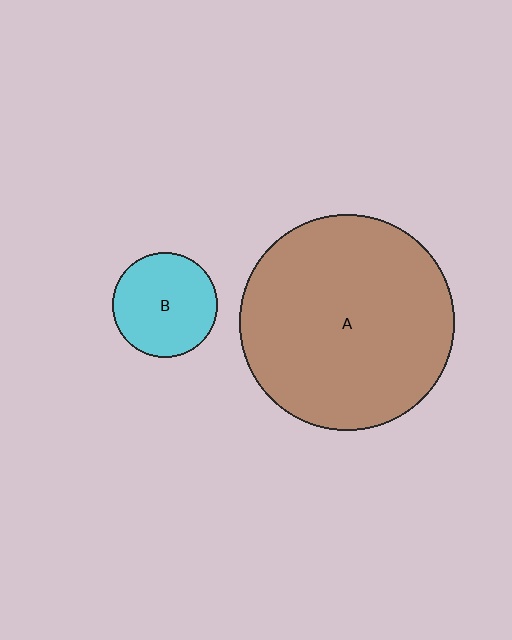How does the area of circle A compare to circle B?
Approximately 4.2 times.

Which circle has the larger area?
Circle A (brown).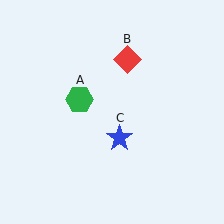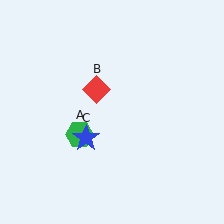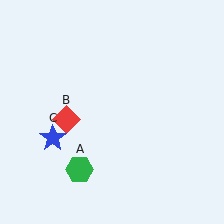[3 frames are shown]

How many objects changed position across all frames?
3 objects changed position: green hexagon (object A), red diamond (object B), blue star (object C).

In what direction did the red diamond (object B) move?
The red diamond (object B) moved down and to the left.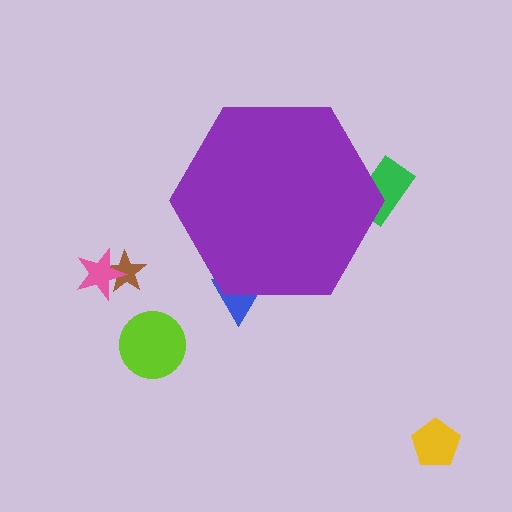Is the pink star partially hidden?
No, the pink star is fully visible.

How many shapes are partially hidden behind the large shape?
2 shapes are partially hidden.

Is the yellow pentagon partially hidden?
No, the yellow pentagon is fully visible.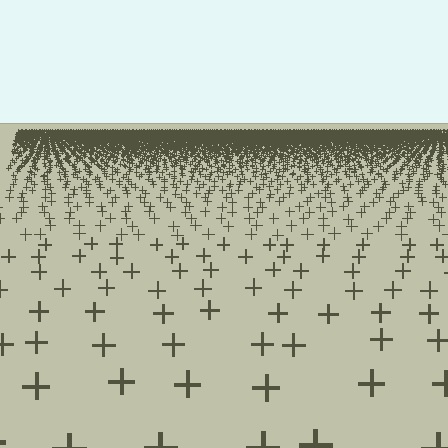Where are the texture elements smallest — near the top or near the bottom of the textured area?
Near the top.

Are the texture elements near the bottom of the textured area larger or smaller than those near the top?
Larger. Near the bottom, elements are closer to the viewer and appear at a bigger on-screen size.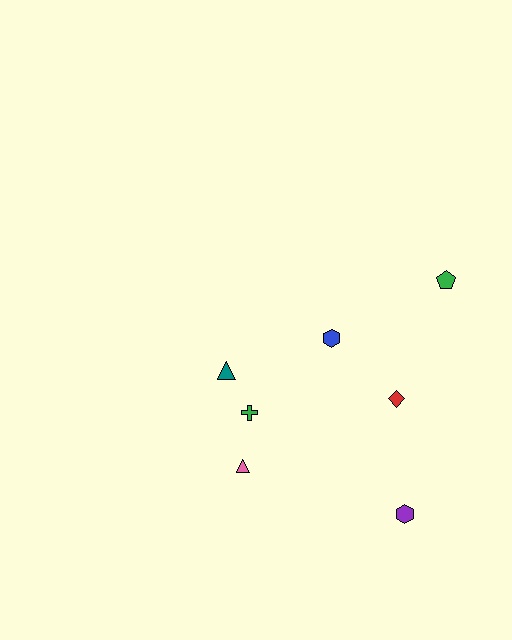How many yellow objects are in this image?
There are no yellow objects.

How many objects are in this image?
There are 7 objects.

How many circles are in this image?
There are no circles.